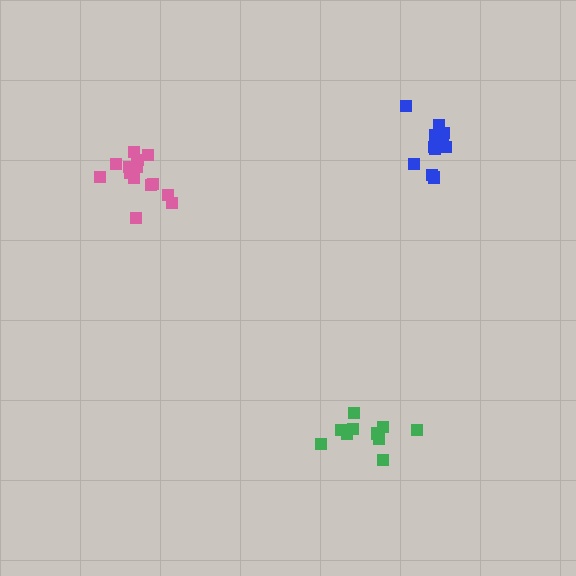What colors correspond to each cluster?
The clusters are colored: blue, green, pink.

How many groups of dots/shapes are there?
There are 3 groups.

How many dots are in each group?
Group 1: 12 dots, Group 2: 10 dots, Group 3: 15 dots (37 total).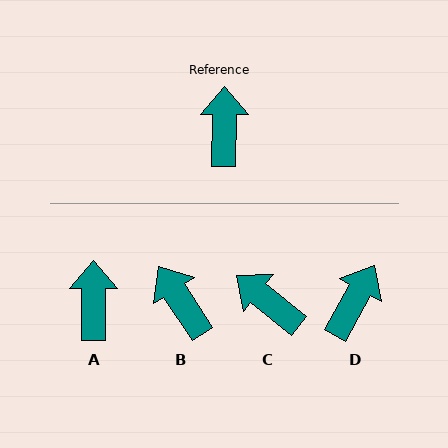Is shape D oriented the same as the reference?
No, it is off by about 29 degrees.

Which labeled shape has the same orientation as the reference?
A.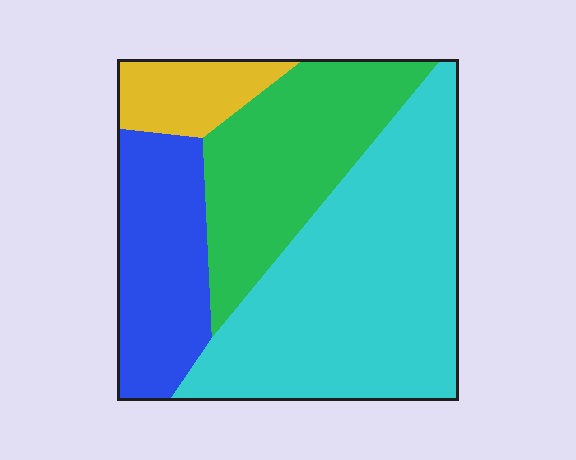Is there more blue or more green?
Green.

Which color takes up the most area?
Cyan, at roughly 45%.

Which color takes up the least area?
Yellow, at roughly 10%.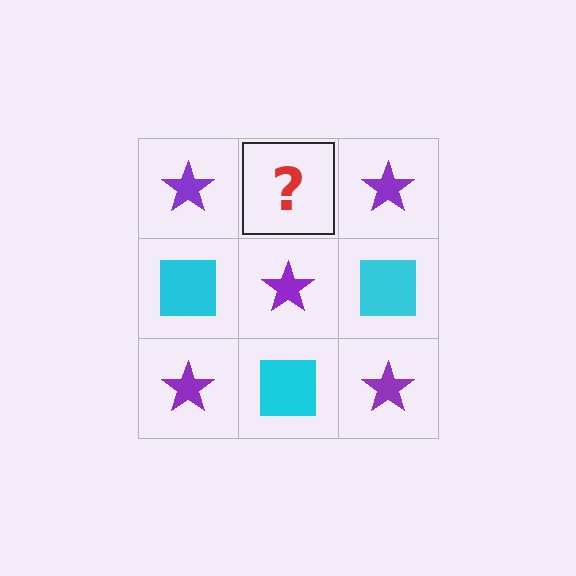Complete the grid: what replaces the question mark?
The question mark should be replaced with a cyan square.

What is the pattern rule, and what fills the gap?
The rule is that it alternates purple star and cyan square in a checkerboard pattern. The gap should be filled with a cyan square.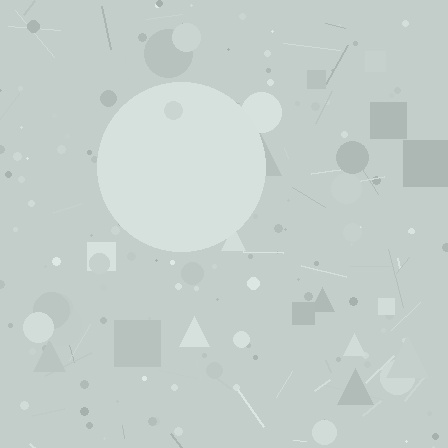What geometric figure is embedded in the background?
A circle is embedded in the background.